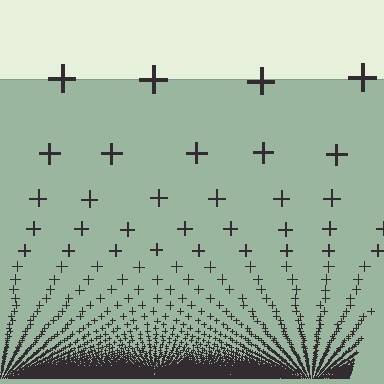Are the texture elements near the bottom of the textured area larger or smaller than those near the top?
Smaller. The gradient is inverted — elements near the bottom are smaller and denser.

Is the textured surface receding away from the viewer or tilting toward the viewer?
The surface appears to tilt toward the viewer. Texture elements get larger and sparser toward the top.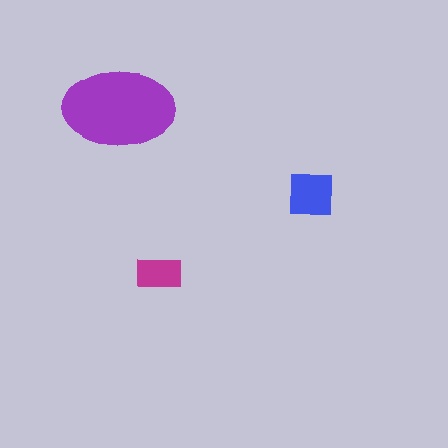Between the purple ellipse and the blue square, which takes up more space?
The purple ellipse.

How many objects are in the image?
There are 3 objects in the image.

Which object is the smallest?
The magenta rectangle.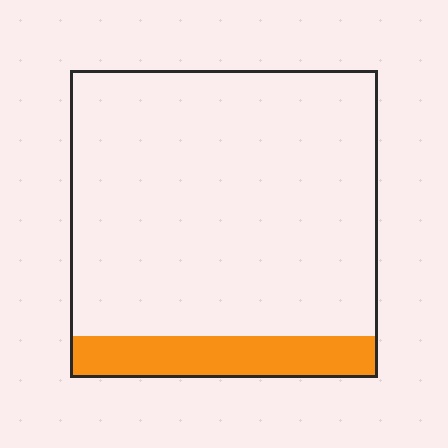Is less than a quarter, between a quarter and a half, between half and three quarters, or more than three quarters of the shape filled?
Less than a quarter.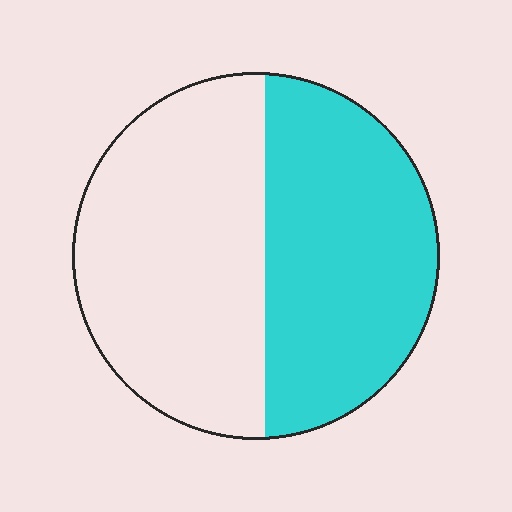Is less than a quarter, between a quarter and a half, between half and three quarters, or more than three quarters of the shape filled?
Between a quarter and a half.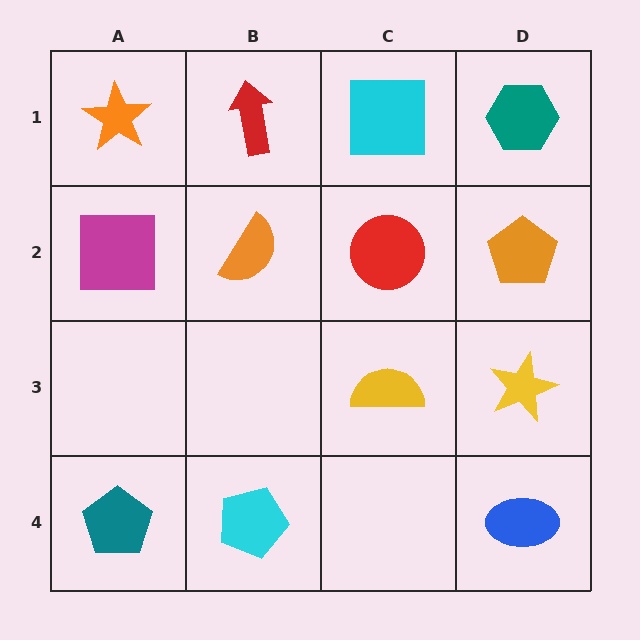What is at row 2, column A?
A magenta square.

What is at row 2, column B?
An orange semicircle.